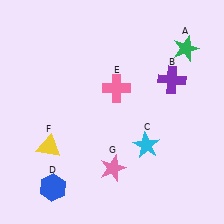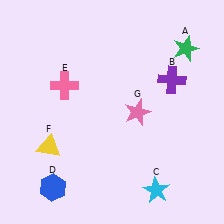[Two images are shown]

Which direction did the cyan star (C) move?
The cyan star (C) moved down.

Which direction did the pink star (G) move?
The pink star (G) moved up.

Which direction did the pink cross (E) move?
The pink cross (E) moved left.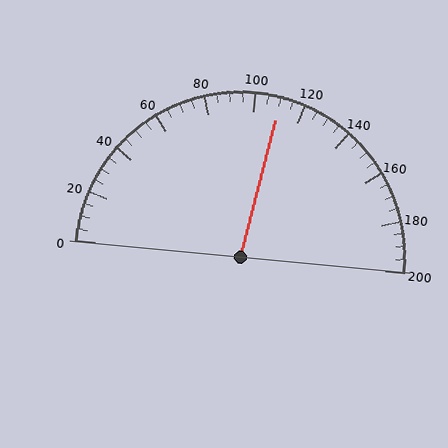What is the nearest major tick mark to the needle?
The nearest major tick mark is 120.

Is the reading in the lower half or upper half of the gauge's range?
The reading is in the upper half of the range (0 to 200).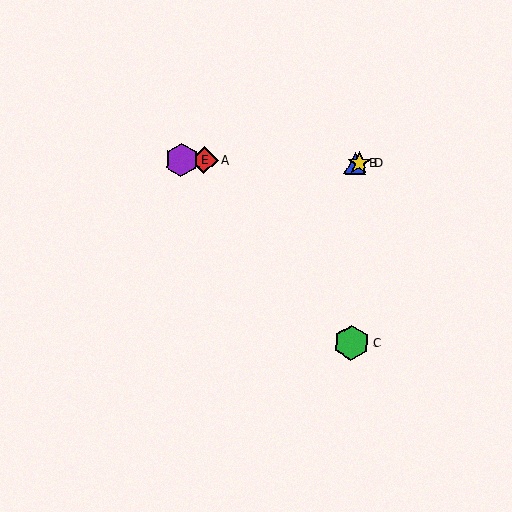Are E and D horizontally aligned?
Yes, both are at y≈160.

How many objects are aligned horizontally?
4 objects (A, B, D, E) are aligned horizontally.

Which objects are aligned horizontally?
Objects A, B, D, E are aligned horizontally.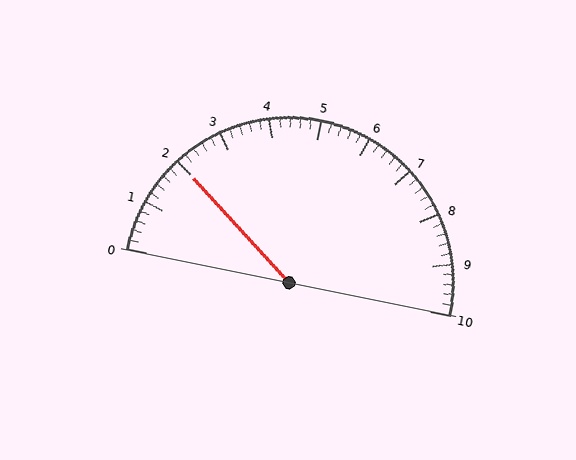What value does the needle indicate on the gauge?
The needle indicates approximately 2.0.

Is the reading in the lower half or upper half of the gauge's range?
The reading is in the lower half of the range (0 to 10).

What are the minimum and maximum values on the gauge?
The gauge ranges from 0 to 10.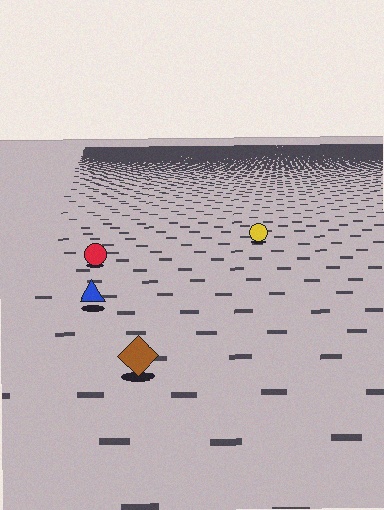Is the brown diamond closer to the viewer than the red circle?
Yes. The brown diamond is closer — you can tell from the texture gradient: the ground texture is coarser near it.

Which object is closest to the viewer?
The brown diamond is closest. The texture marks near it are larger and more spread out.